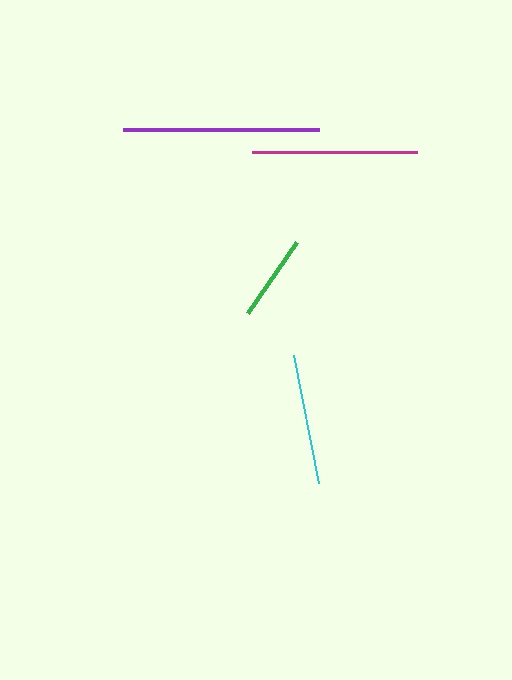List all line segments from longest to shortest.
From longest to shortest: purple, magenta, cyan, green.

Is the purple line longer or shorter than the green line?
The purple line is longer than the green line.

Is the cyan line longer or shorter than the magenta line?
The magenta line is longer than the cyan line.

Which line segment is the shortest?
The green line is the shortest at approximately 87 pixels.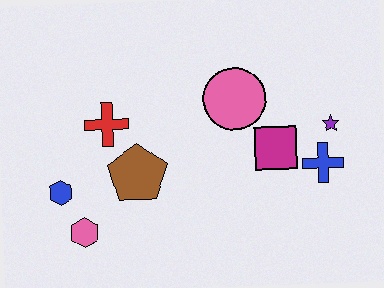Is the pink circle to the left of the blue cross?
Yes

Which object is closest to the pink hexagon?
The blue hexagon is closest to the pink hexagon.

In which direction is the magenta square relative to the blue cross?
The magenta square is to the left of the blue cross.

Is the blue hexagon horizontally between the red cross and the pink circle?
No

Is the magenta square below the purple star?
Yes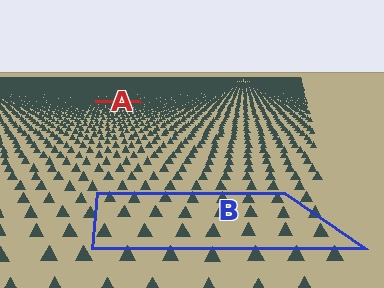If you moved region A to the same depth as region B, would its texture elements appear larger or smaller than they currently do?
They would appear larger. At a closer depth, the same texture elements are projected at a bigger on-screen size.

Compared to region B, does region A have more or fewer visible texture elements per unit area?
Region A has more texture elements per unit area — they are packed more densely because it is farther away.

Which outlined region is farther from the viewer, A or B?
Region A is farther from the viewer — the texture elements inside it appear smaller and more densely packed.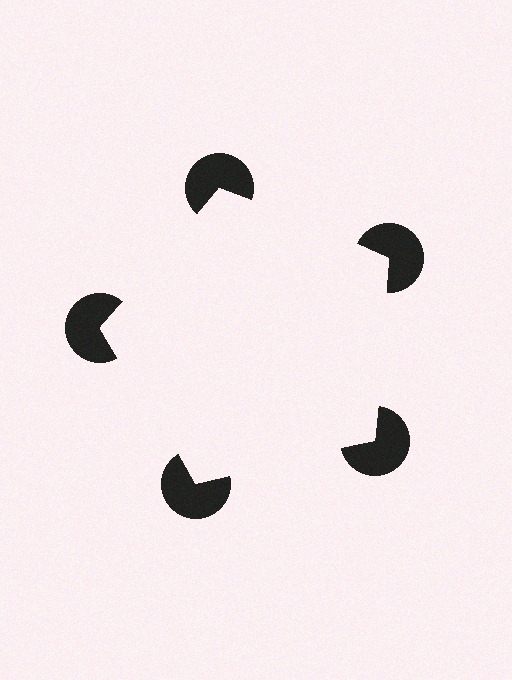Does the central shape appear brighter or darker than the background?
It typically appears slightly brighter than the background, even though no actual brightness change is drawn.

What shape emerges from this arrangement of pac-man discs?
An illusory pentagon — its edges are inferred from the aligned wedge cuts in the pac-man discs, not physically drawn.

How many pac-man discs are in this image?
There are 5 — one at each vertex of the illusory pentagon.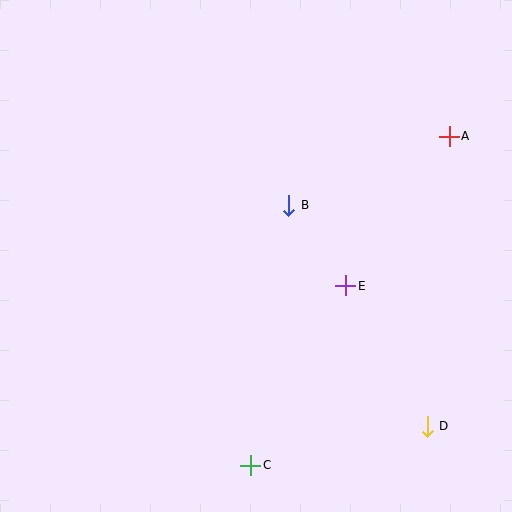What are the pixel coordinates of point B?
Point B is at (289, 205).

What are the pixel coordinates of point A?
Point A is at (449, 136).